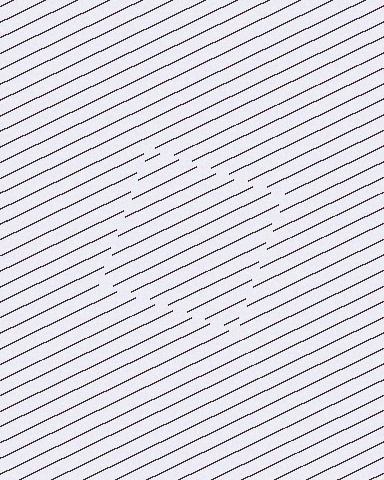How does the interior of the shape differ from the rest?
The interior of the shape contains the same grating, shifted by half a period — the contour is defined by the phase discontinuity where line-ends from the inner and outer gratings abut.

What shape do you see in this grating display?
An illusory square. The interior of the shape contains the same grating, shifted by half a period — the contour is defined by the phase discontinuity where line-ends from the inner and outer gratings abut.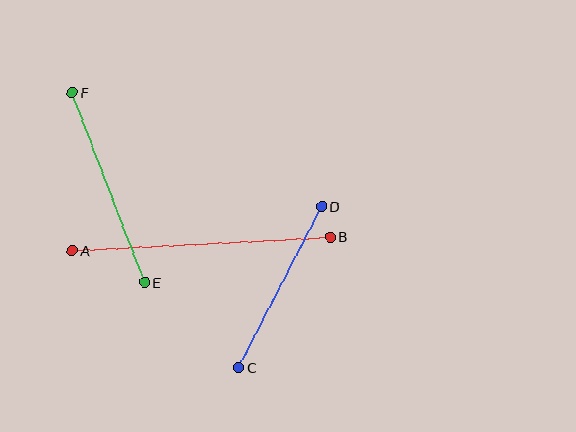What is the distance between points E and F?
The distance is approximately 203 pixels.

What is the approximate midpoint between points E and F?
The midpoint is at approximately (109, 187) pixels.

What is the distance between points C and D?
The distance is approximately 181 pixels.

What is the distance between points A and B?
The distance is approximately 258 pixels.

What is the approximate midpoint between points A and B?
The midpoint is at approximately (201, 244) pixels.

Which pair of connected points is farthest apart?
Points A and B are farthest apart.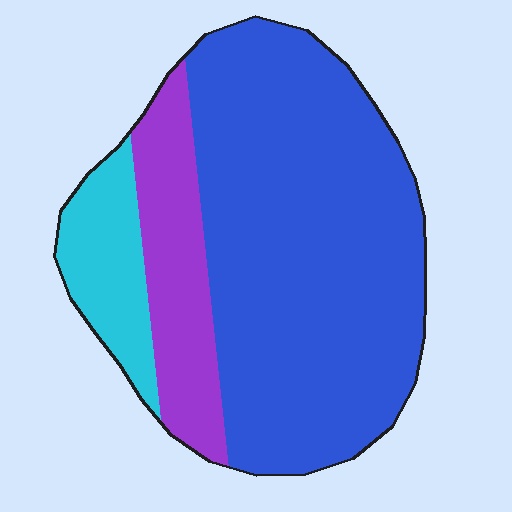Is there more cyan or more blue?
Blue.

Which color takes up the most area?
Blue, at roughly 70%.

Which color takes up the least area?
Cyan, at roughly 15%.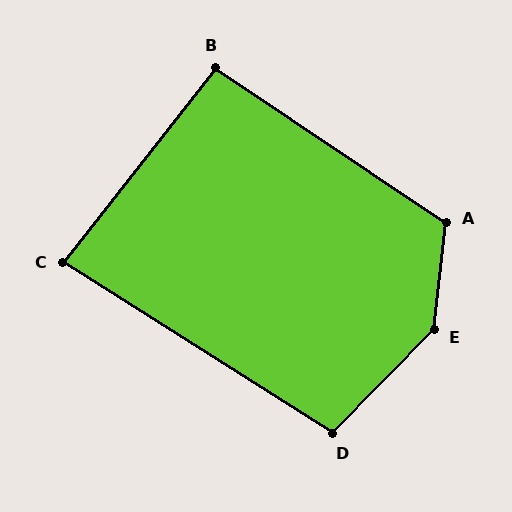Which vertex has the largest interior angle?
E, at approximately 142 degrees.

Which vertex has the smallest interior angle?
C, at approximately 84 degrees.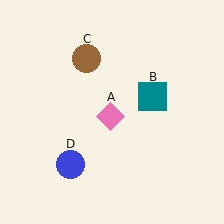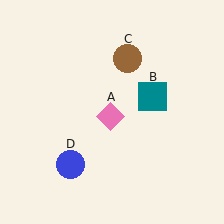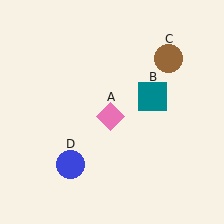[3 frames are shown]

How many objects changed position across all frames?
1 object changed position: brown circle (object C).